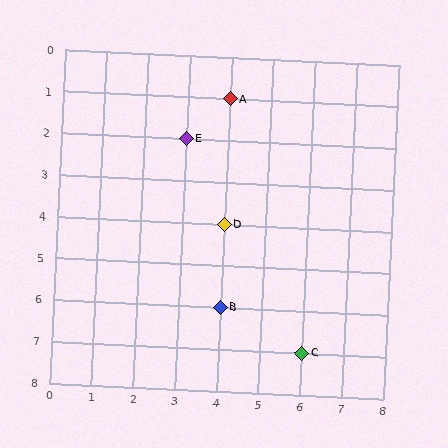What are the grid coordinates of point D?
Point D is at grid coordinates (4, 4).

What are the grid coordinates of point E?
Point E is at grid coordinates (3, 2).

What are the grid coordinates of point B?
Point B is at grid coordinates (4, 6).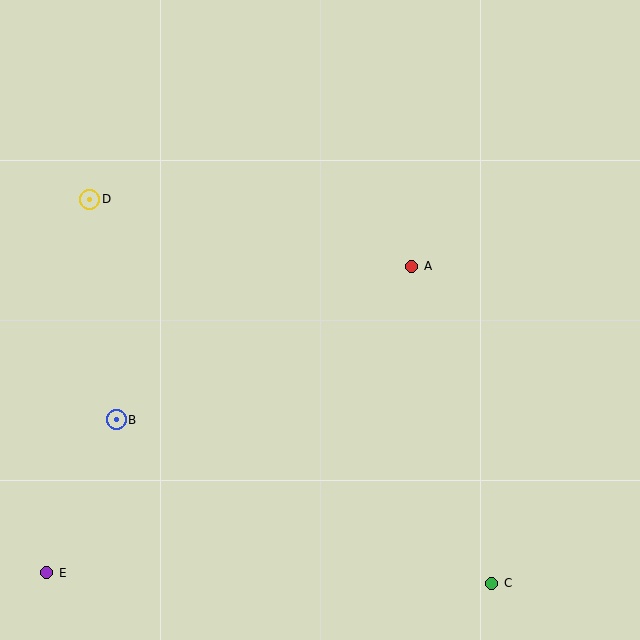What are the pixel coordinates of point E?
Point E is at (47, 573).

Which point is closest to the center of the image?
Point A at (412, 266) is closest to the center.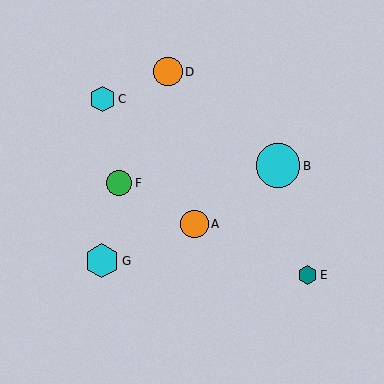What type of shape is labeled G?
Shape G is a cyan hexagon.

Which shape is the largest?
The cyan circle (labeled B) is the largest.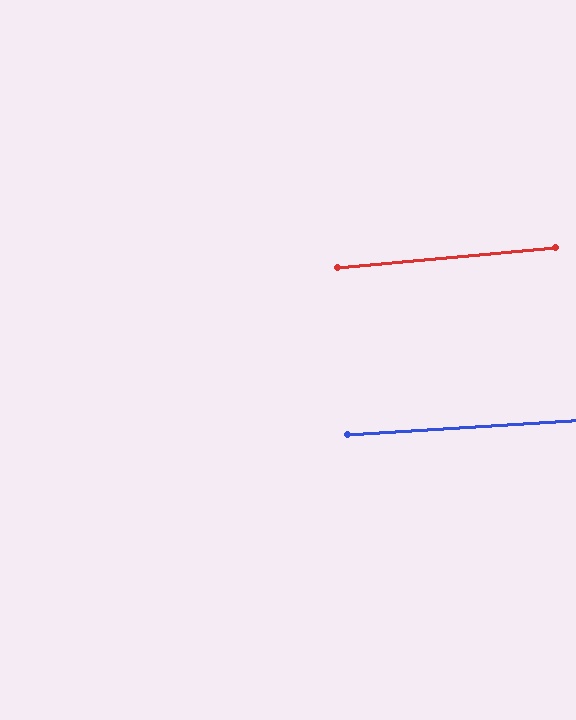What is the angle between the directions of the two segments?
Approximately 2 degrees.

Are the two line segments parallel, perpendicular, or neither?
Parallel — their directions differ by only 1.7°.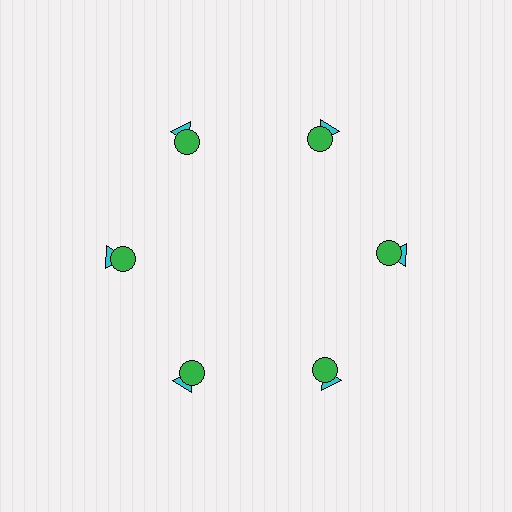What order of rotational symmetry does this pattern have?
This pattern has 6-fold rotational symmetry.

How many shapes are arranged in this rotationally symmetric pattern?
There are 12 shapes, arranged in 6 groups of 2.